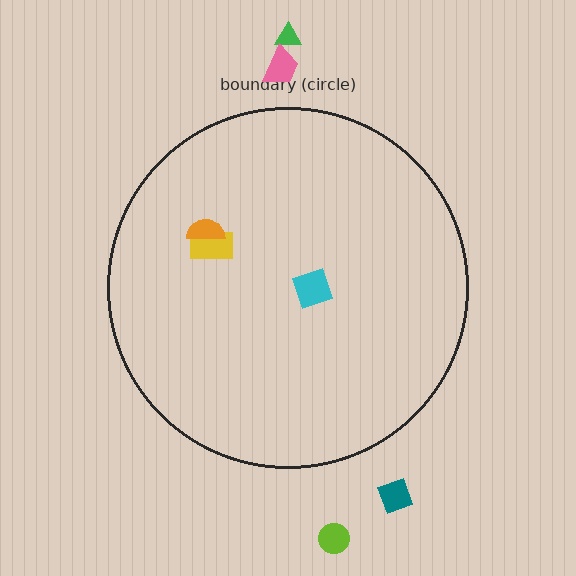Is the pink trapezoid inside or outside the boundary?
Outside.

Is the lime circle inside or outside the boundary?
Outside.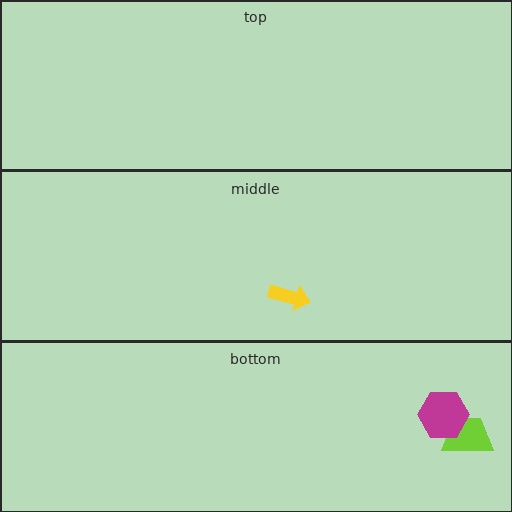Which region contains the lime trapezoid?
The bottom region.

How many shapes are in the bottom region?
2.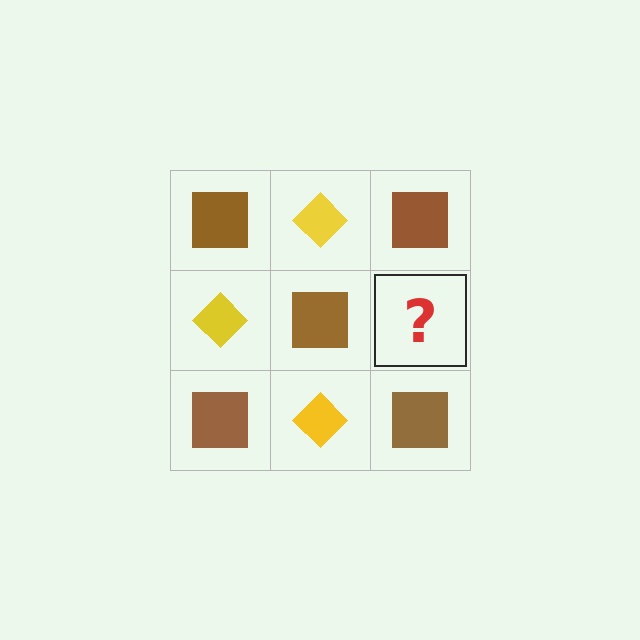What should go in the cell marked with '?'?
The missing cell should contain a yellow diamond.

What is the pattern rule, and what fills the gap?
The rule is that it alternates brown square and yellow diamond in a checkerboard pattern. The gap should be filled with a yellow diamond.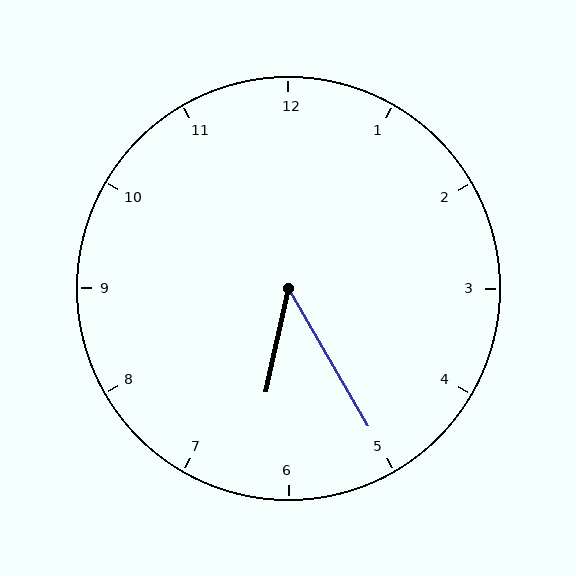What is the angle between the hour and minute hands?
Approximately 42 degrees.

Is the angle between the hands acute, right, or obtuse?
It is acute.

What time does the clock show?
6:25.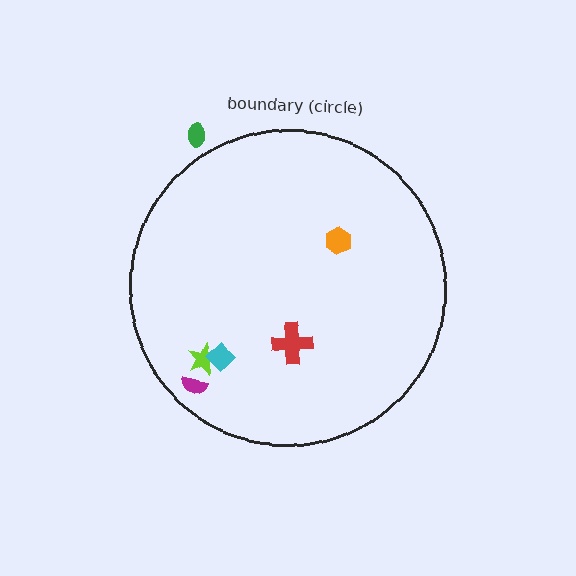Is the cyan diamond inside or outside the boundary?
Inside.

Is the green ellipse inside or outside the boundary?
Outside.